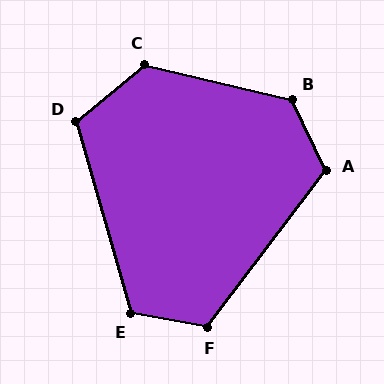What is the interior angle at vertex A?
Approximately 117 degrees (obtuse).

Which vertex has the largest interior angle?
B, at approximately 129 degrees.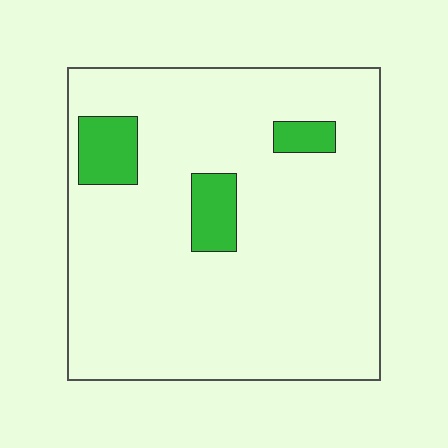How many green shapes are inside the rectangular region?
3.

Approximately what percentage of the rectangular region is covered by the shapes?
Approximately 10%.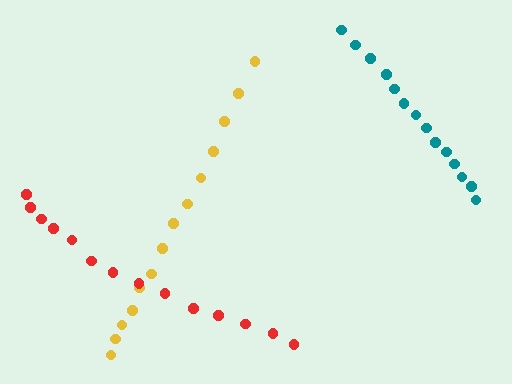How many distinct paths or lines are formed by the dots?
There are 3 distinct paths.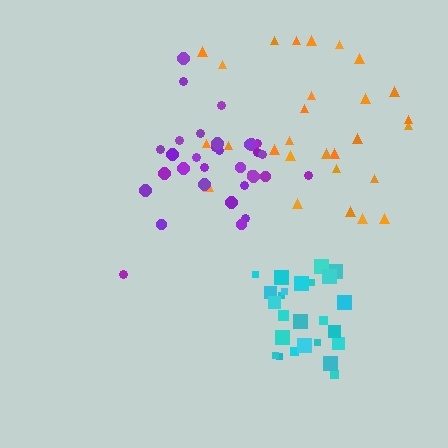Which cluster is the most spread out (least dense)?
Orange.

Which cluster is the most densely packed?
Cyan.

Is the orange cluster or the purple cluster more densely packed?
Purple.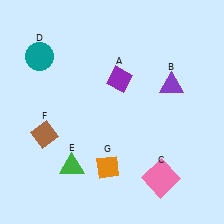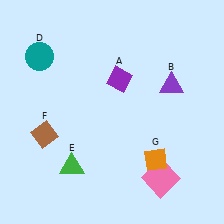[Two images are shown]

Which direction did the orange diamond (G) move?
The orange diamond (G) moved right.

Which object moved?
The orange diamond (G) moved right.